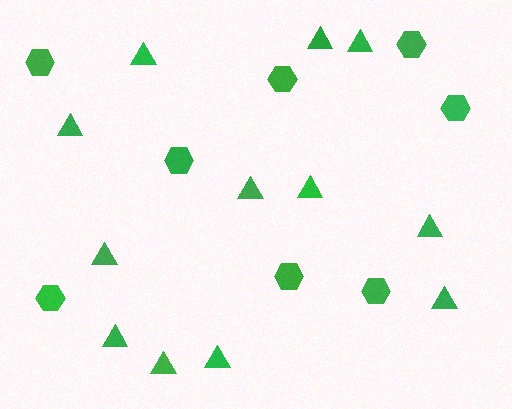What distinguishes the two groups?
There are 2 groups: one group of triangles (12) and one group of hexagons (8).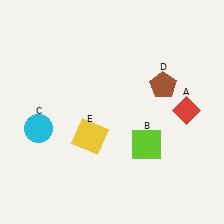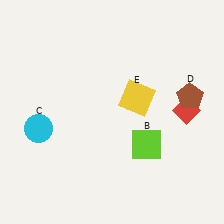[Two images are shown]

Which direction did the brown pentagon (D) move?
The brown pentagon (D) moved right.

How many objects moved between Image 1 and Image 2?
2 objects moved between the two images.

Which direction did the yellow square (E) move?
The yellow square (E) moved right.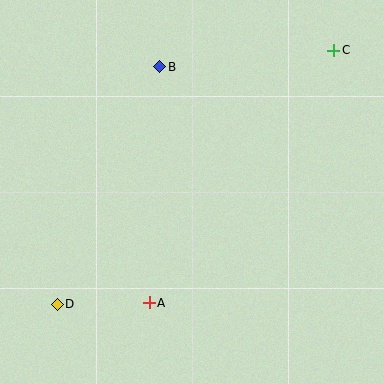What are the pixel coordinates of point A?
Point A is at (149, 303).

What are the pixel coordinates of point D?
Point D is at (57, 304).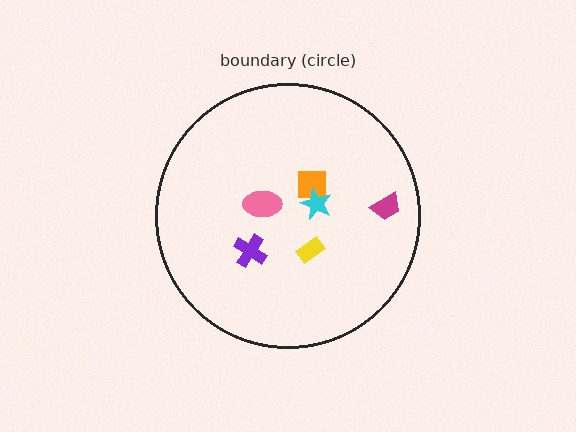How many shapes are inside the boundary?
6 inside, 0 outside.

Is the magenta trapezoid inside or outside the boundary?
Inside.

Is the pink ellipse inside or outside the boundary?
Inside.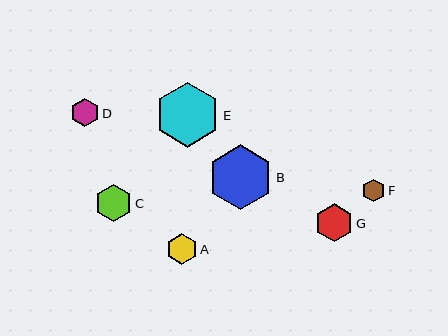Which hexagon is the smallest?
Hexagon F is the smallest with a size of approximately 23 pixels.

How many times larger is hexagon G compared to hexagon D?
Hexagon G is approximately 1.3 times the size of hexagon D.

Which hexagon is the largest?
Hexagon B is the largest with a size of approximately 65 pixels.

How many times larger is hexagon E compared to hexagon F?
Hexagon E is approximately 2.8 times the size of hexagon F.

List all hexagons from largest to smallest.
From largest to smallest: B, E, G, C, A, D, F.